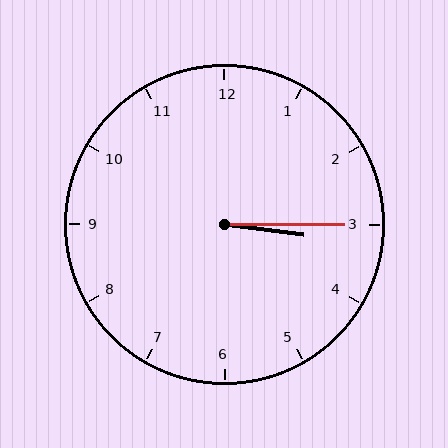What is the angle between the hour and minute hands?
Approximately 8 degrees.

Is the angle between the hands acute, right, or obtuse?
It is acute.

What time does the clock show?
3:15.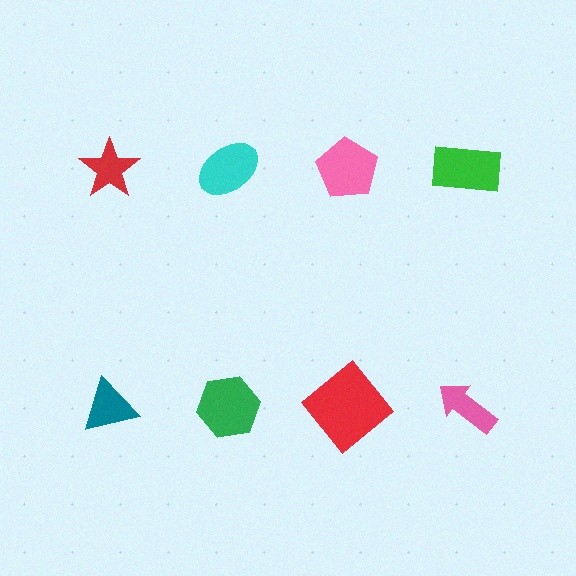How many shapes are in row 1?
4 shapes.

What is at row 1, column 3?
A pink pentagon.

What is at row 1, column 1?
A red star.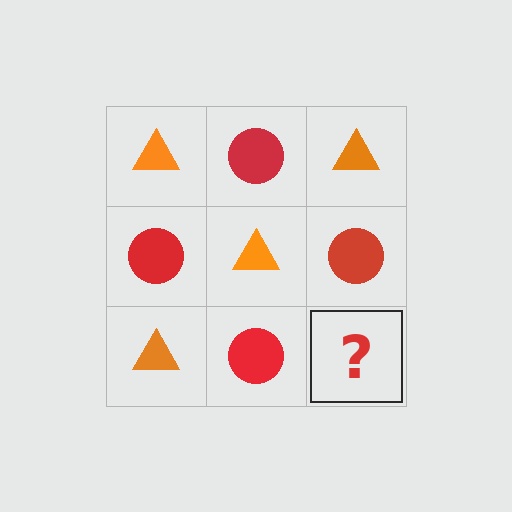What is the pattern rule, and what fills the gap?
The rule is that it alternates orange triangle and red circle in a checkerboard pattern. The gap should be filled with an orange triangle.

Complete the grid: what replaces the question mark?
The question mark should be replaced with an orange triangle.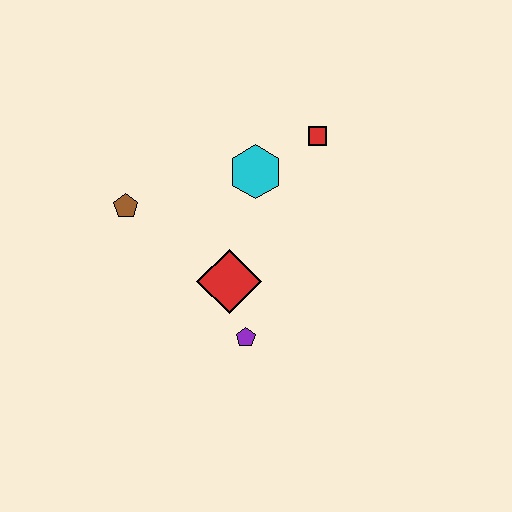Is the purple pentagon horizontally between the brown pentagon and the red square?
Yes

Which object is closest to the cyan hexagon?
The red square is closest to the cyan hexagon.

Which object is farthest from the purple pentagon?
The red square is farthest from the purple pentagon.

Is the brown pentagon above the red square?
No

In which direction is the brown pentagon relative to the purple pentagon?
The brown pentagon is above the purple pentagon.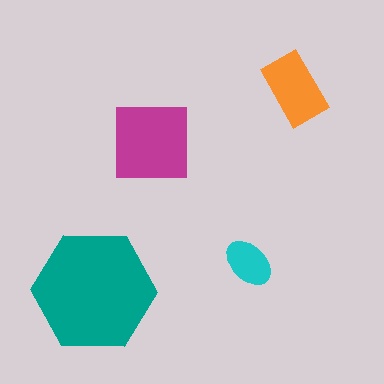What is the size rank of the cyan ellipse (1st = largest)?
4th.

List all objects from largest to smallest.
The teal hexagon, the magenta square, the orange rectangle, the cyan ellipse.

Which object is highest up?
The orange rectangle is topmost.